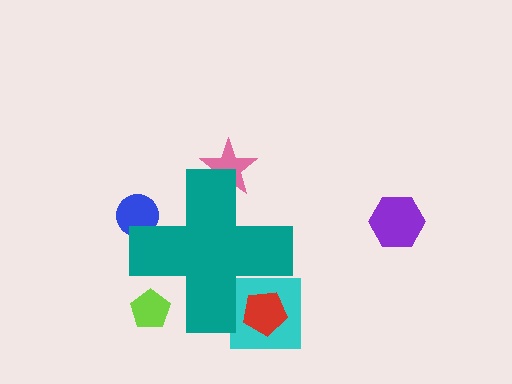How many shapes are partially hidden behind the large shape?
5 shapes are partially hidden.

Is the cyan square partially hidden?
Yes, the cyan square is partially hidden behind the teal cross.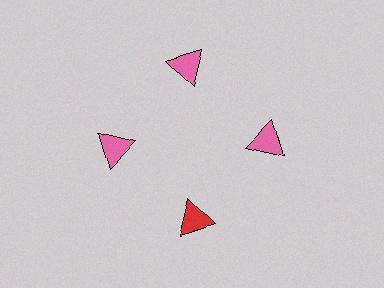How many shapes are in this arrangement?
There are 4 shapes arranged in a ring pattern.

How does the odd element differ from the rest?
It has a different color: red instead of pink.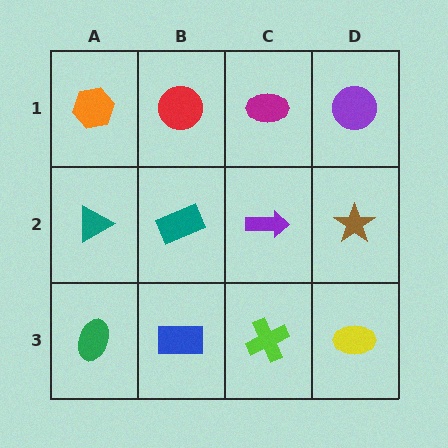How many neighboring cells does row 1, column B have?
3.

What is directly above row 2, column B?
A red circle.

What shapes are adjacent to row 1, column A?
A teal triangle (row 2, column A), a red circle (row 1, column B).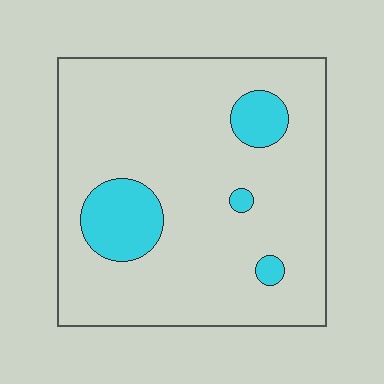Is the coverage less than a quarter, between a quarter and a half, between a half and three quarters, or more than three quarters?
Less than a quarter.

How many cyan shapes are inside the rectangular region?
4.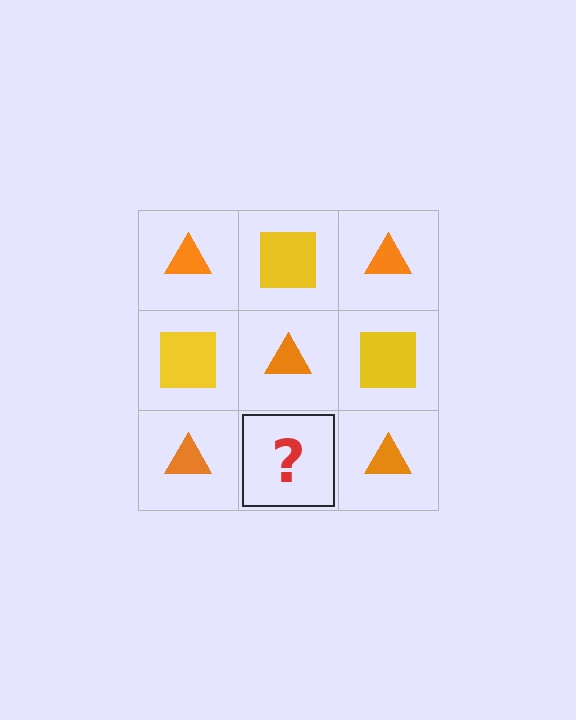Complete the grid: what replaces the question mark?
The question mark should be replaced with a yellow square.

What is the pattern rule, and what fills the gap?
The rule is that it alternates orange triangle and yellow square in a checkerboard pattern. The gap should be filled with a yellow square.